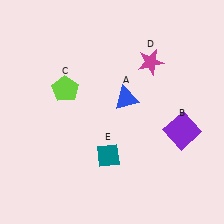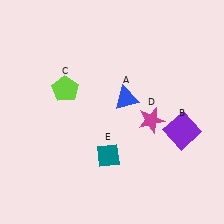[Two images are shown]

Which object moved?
The magenta star (D) moved down.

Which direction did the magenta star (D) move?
The magenta star (D) moved down.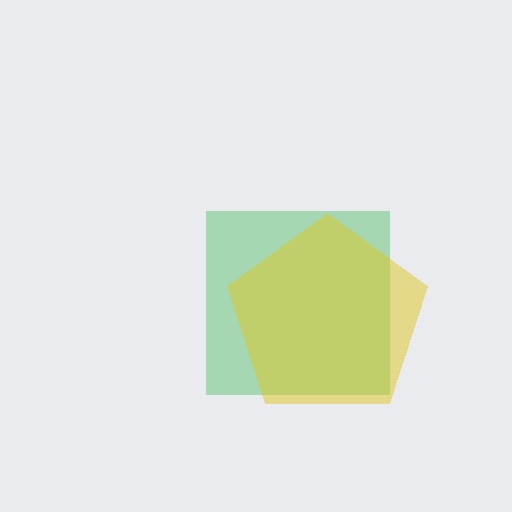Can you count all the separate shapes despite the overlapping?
Yes, there are 2 separate shapes.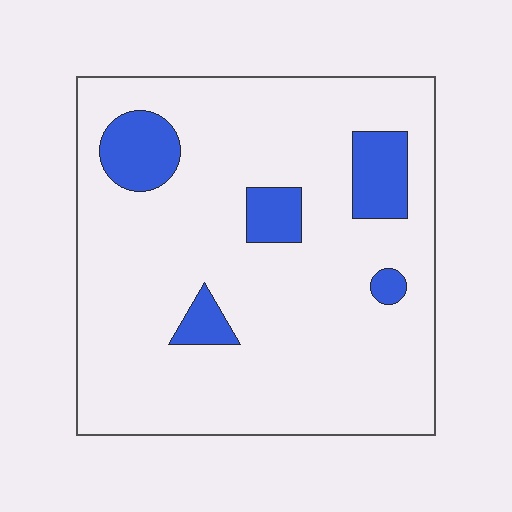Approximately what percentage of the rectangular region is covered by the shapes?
Approximately 15%.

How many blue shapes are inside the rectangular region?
5.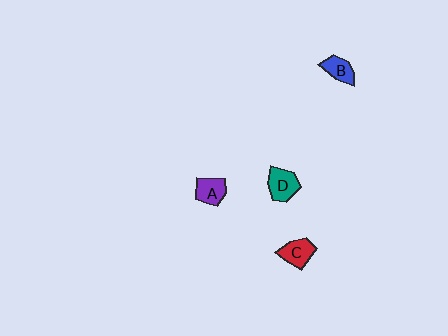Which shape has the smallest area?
Shape B (blue).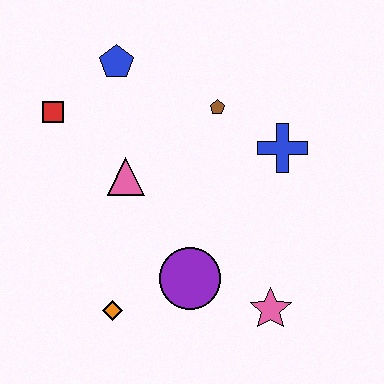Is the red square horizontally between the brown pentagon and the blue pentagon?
No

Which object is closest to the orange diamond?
The purple circle is closest to the orange diamond.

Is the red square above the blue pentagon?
No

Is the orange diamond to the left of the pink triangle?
Yes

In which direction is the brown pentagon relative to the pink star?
The brown pentagon is above the pink star.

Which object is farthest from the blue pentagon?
The pink star is farthest from the blue pentagon.